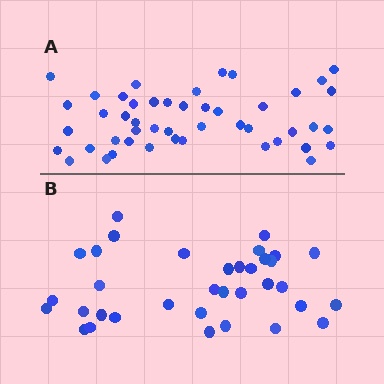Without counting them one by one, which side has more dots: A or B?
Region A (the top region) has more dots.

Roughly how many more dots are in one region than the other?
Region A has roughly 12 or so more dots than region B.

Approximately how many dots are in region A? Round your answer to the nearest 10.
About 50 dots. (The exact count is 47, which rounds to 50.)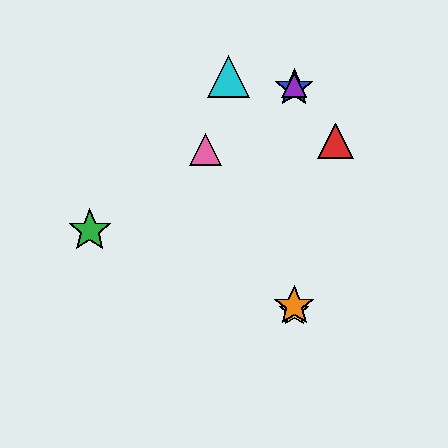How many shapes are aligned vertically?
4 shapes (the blue star, the yellow star, the purple triangle, the orange star) are aligned vertically.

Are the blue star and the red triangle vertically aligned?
No, the blue star is at x≈294 and the red triangle is at x≈336.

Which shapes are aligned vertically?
The blue star, the yellow star, the purple triangle, the orange star are aligned vertically.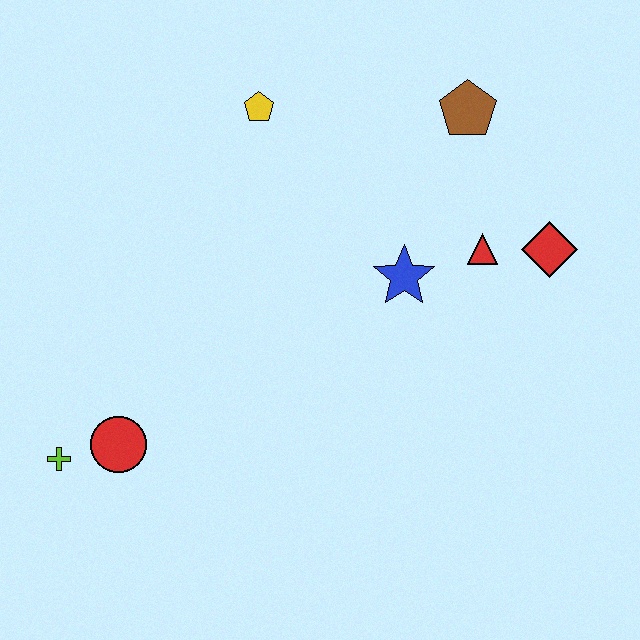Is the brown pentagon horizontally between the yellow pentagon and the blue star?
No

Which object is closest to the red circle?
The lime cross is closest to the red circle.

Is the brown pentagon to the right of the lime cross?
Yes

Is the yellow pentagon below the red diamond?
No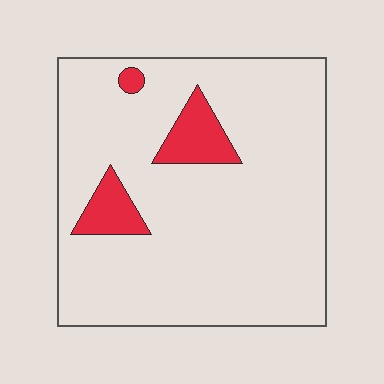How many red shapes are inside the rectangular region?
3.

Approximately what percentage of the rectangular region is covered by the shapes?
Approximately 10%.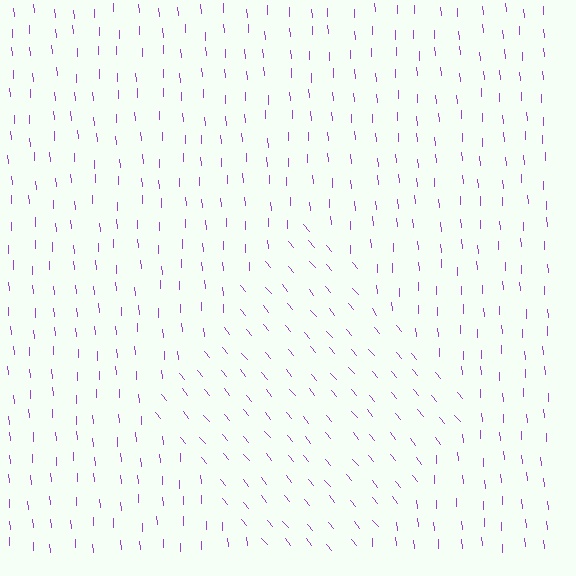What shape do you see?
I see a diamond.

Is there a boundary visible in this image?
Yes, there is a texture boundary formed by a change in line orientation.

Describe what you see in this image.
The image is filled with small purple line segments. A diamond region in the image has lines oriented differently from the surrounding lines, creating a visible texture boundary.